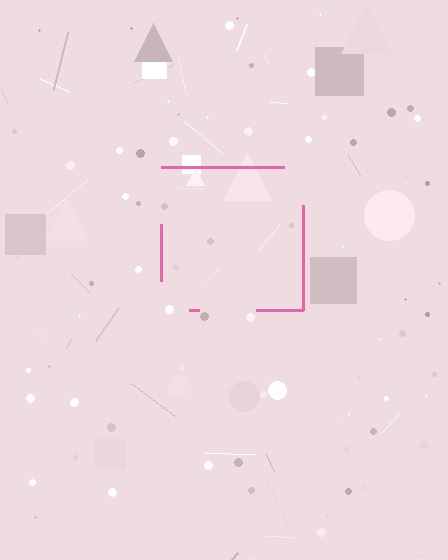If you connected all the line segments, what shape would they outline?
They would outline a square.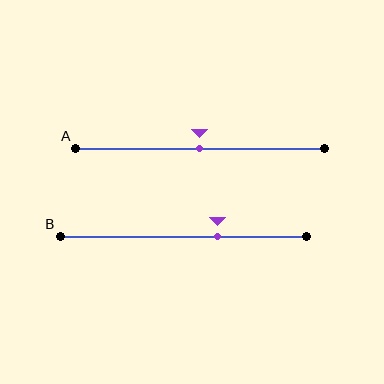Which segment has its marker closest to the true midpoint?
Segment A has its marker closest to the true midpoint.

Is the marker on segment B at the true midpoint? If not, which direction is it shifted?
No, the marker on segment B is shifted to the right by about 14% of the segment length.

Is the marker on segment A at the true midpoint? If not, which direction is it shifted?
Yes, the marker on segment A is at the true midpoint.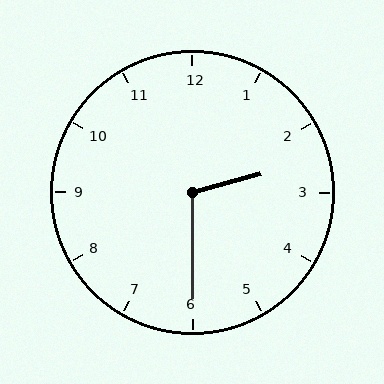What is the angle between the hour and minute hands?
Approximately 105 degrees.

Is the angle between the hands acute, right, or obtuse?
It is obtuse.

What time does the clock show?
2:30.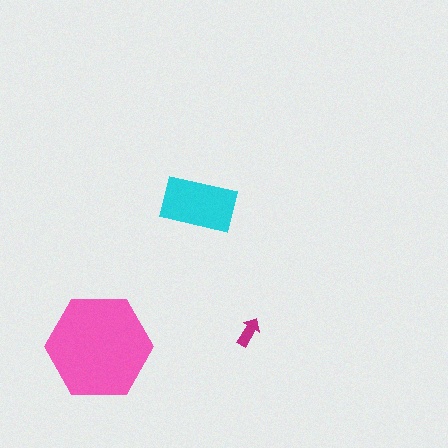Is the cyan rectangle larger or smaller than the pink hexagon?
Smaller.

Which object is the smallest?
The magenta arrow.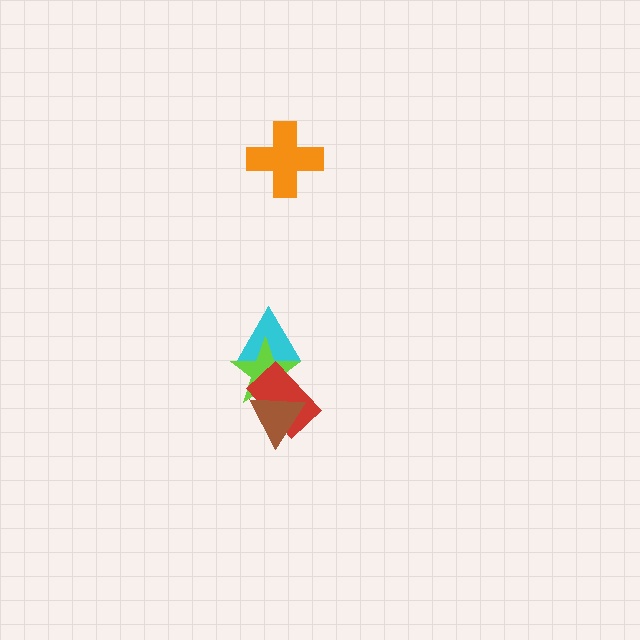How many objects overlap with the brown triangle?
2 objects overlap with the brown triangle.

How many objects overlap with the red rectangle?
3 objects overlap with the red rectangle.